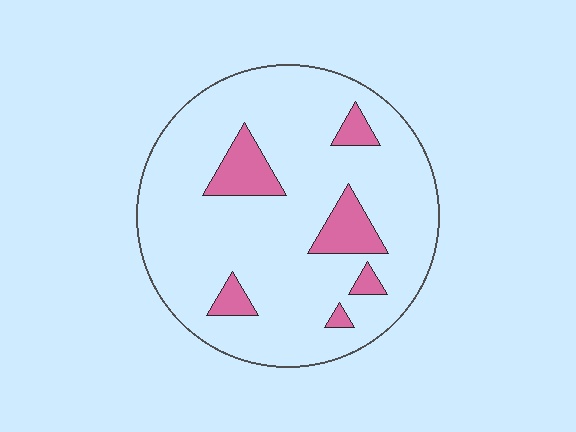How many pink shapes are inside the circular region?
6.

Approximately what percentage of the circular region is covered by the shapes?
Approximately 15%.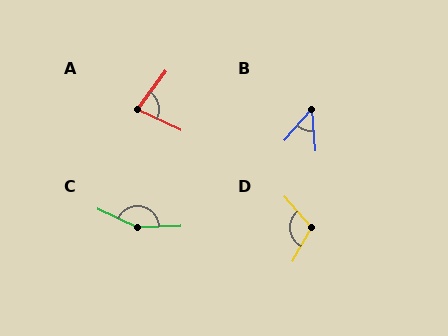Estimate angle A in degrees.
Approximately 78 degrees.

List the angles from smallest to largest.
B (45°), A (78°), D (110°), C (153°).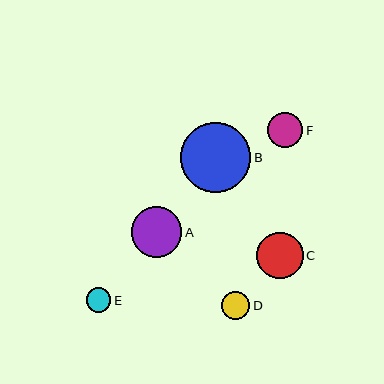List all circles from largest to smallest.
From largest to smallest: B, A, C, F, D, E.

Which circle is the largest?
Circle B is the largest with a size of approximately 70 pixels.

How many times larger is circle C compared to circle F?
Circle C is approximately 1.3 times the size of circle F.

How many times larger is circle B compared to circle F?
Circle B is approximately 2.0 times the size of circle F.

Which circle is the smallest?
Circle E is the smallest with a size of approximately 24 pixels.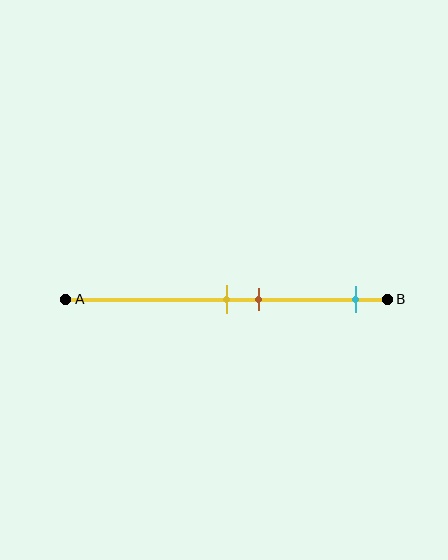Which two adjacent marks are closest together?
The yellow and brown marks are the closest adjacent pair.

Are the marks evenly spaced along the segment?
No, the marks are not evenly spaced.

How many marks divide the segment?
There are 3 marks dividing the segment.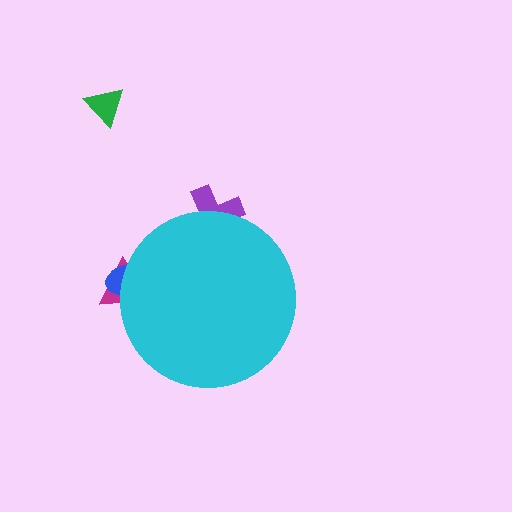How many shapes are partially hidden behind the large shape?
3 shapes are partially hidden.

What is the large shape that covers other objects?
A cyan circle.